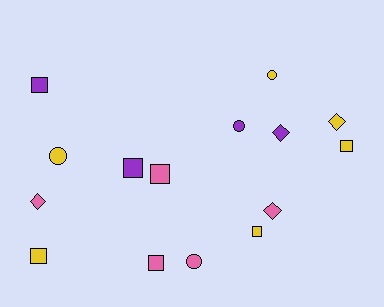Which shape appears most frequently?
Square, with 7 objects.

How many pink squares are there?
There are 2 pink squares.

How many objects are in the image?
There are 15 objects.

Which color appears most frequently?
Yellow, with 6 objects.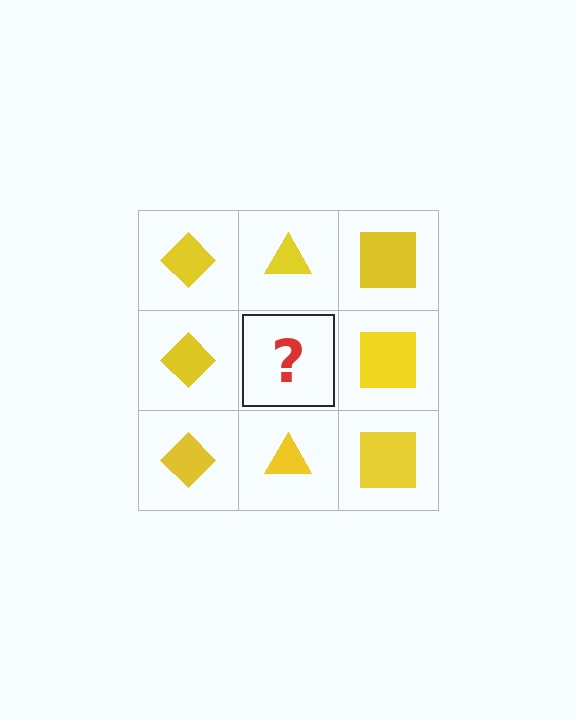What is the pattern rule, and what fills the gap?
The rule is that each column has a consistent shape. The gap should be filled with a yellow triangle.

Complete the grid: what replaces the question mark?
The question mark should be replaced with a yellow triangle.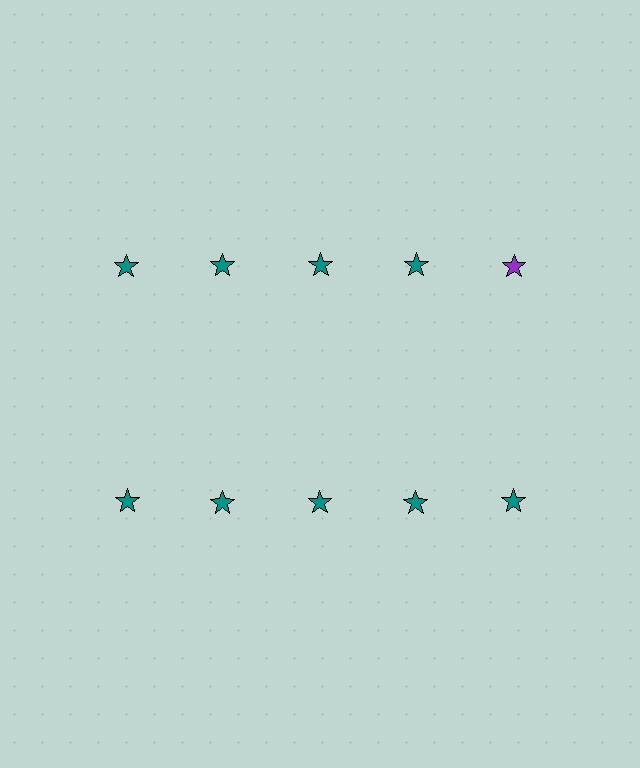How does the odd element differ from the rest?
It has a different color: purple instead of teal.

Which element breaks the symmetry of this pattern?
The purple star in the top row, rightmost column breaks the symmetry. All other shapes are teal stars.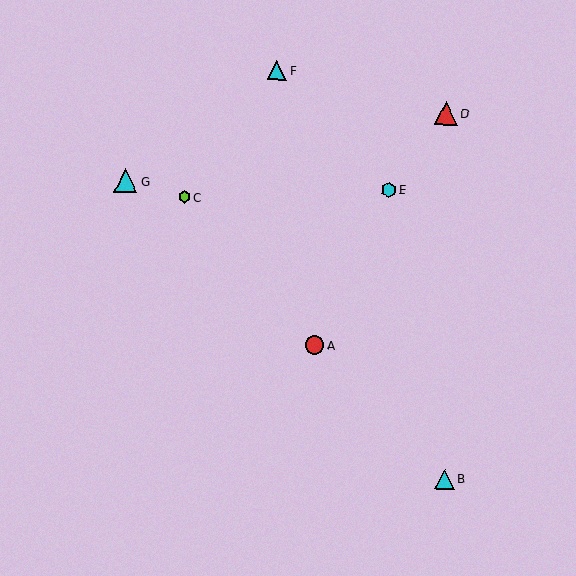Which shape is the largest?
The cyan triangle (labeled G) is the largest.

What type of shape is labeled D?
Shape D is a red triangle.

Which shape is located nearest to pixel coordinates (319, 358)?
The red circle (labeled A) at (315, 345) is nearest to that location.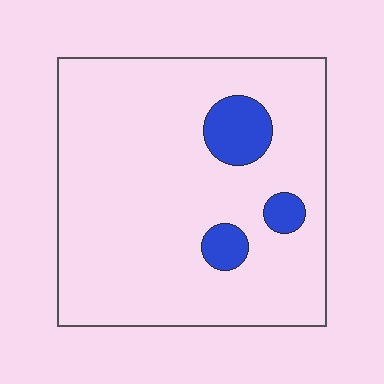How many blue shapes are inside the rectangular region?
3.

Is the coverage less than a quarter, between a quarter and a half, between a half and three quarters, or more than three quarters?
Less than a quarter.